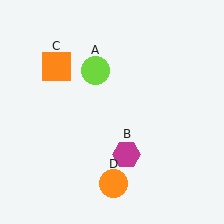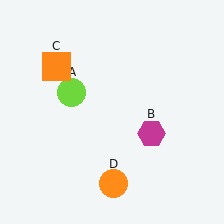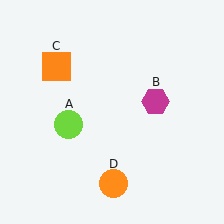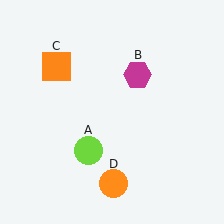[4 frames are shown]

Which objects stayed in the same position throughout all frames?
Orange square (object C) and orange circle (object D) remained stationary.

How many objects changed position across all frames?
2 objects changed position: lime circle (object A), magenta hexagon (object B).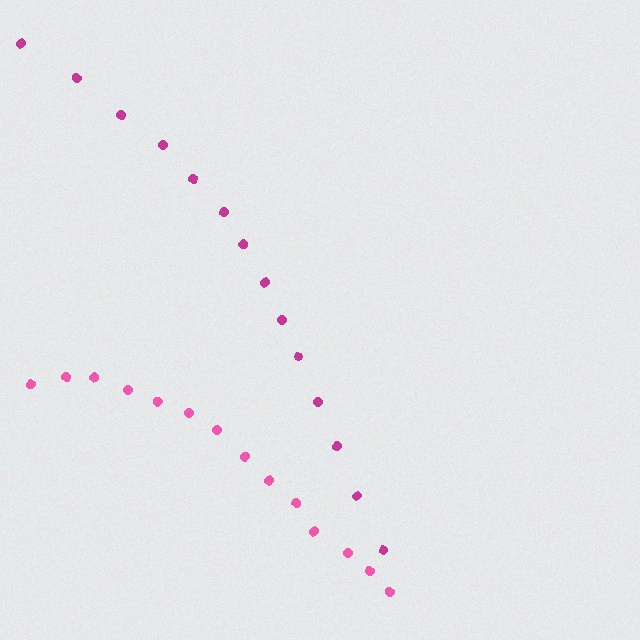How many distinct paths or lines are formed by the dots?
There are 2 distinct paths.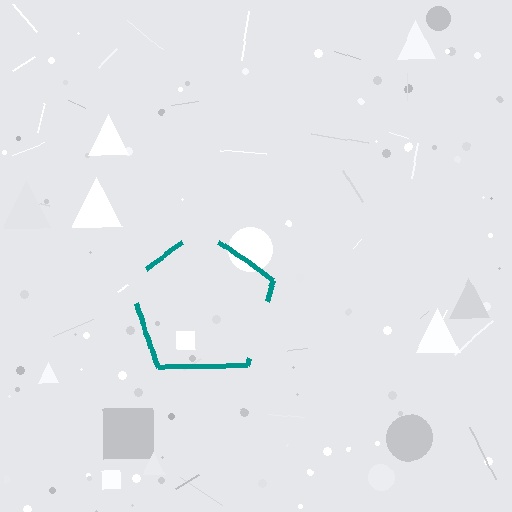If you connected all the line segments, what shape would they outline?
They would outline a pentagon.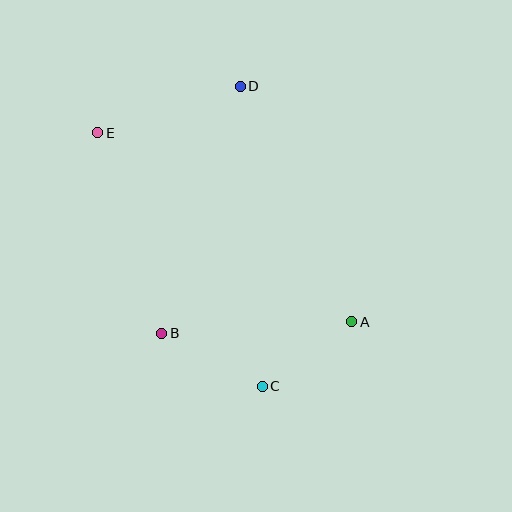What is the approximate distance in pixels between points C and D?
The distance between C and D is approximately 301 pixels.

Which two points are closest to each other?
Points A and C are closest to each other.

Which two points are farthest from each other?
Points A and E are farthest from each other.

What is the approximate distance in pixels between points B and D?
The distance between B and D is approximately 259 pixels.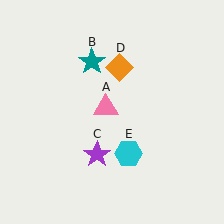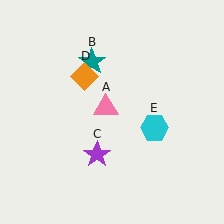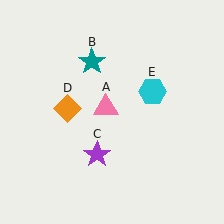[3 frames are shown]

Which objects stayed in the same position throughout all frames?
Pink triangle (object A) and teal star (object B) and purple star (object C) remained stationary.